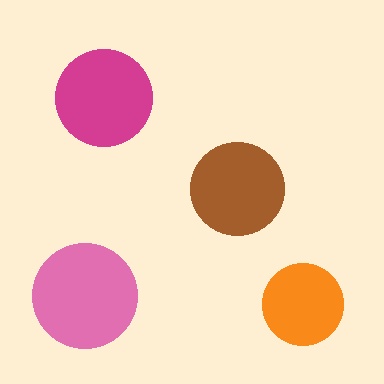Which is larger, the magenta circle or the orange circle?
The magenta one.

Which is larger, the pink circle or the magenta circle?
The pink one.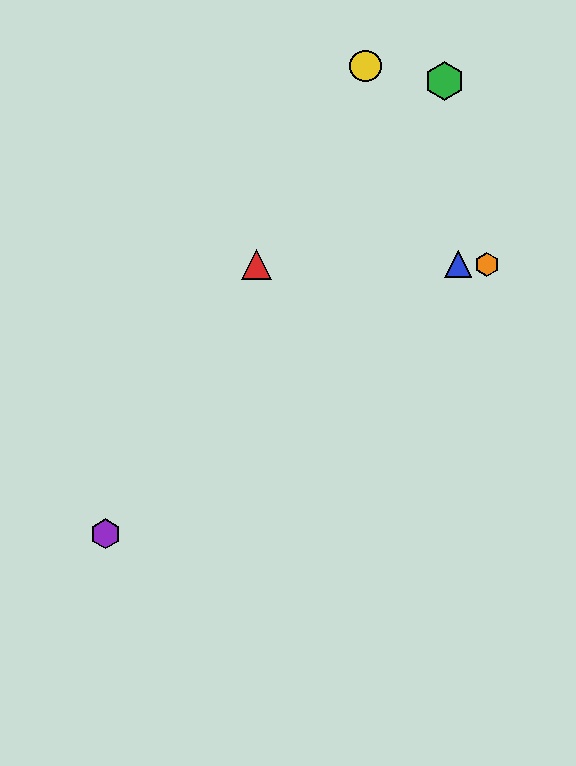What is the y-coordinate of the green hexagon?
The green hexagon is at y≈81.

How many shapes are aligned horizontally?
3 shapes (the red triangle, the blue triangle, the orange hexagon) are aligned horizontally.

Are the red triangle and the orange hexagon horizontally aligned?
Yes, both are at y≈264.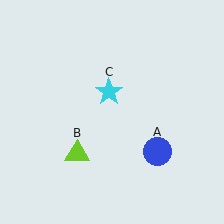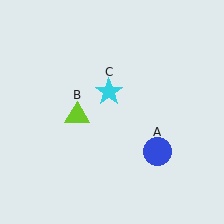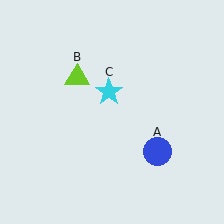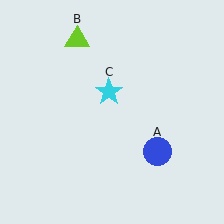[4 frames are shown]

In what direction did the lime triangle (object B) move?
The lime triangle (object B) moved up.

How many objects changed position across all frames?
1 object changed position: lime triangle (object B).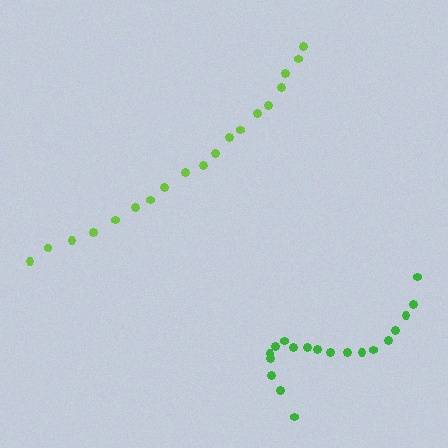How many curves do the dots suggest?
There are 2 distinct paths.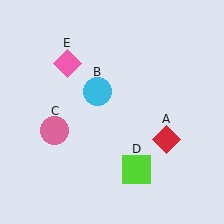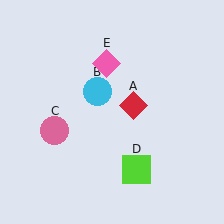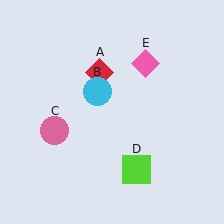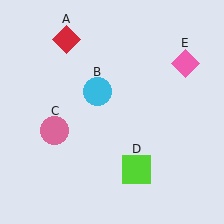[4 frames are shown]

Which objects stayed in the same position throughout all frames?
Cyan circle (object B) and pink circle (object C) and lime square (object D) remained stationary.